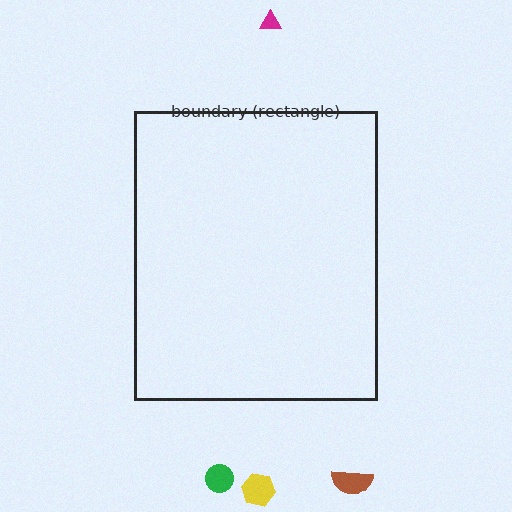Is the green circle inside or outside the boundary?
Outside.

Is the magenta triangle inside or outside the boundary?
Outside.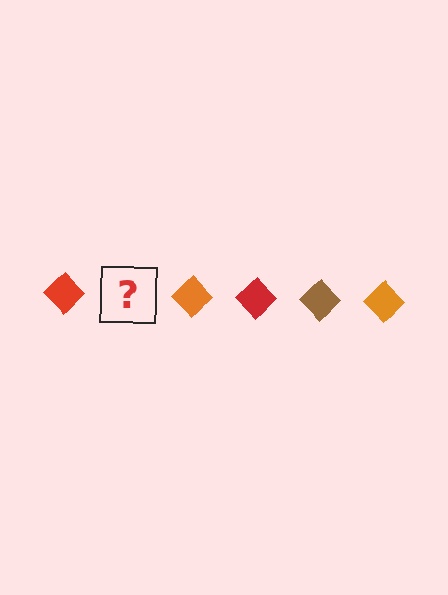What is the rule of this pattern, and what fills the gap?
The rule is that the pattern cycles through red, brown, orange diamonds. The gap should be filled with a brown diamond.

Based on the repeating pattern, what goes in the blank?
The blank should be a brown diamond.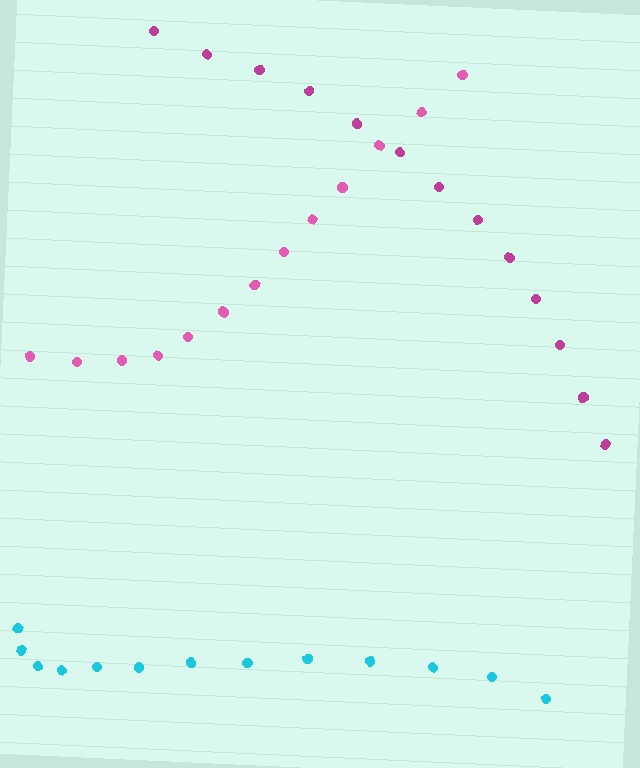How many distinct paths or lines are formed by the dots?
There are 3 distinct paths.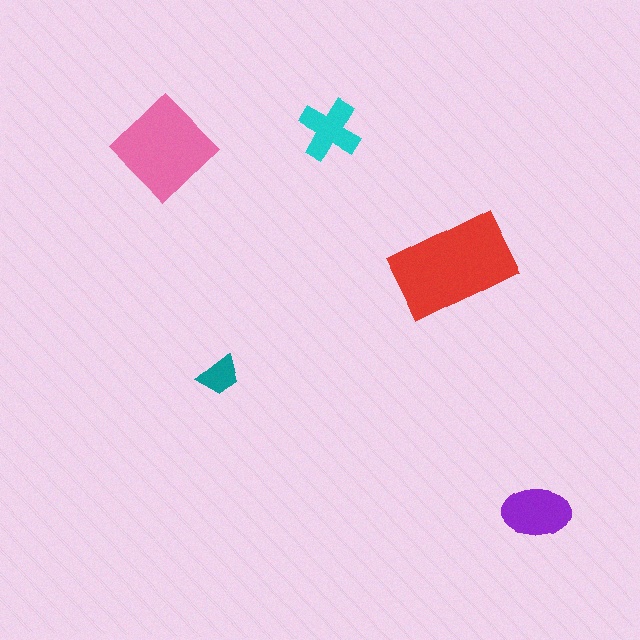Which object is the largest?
The red rectangle.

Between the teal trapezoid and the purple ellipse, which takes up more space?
The purple ellipse.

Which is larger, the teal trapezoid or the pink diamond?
The pink diamond.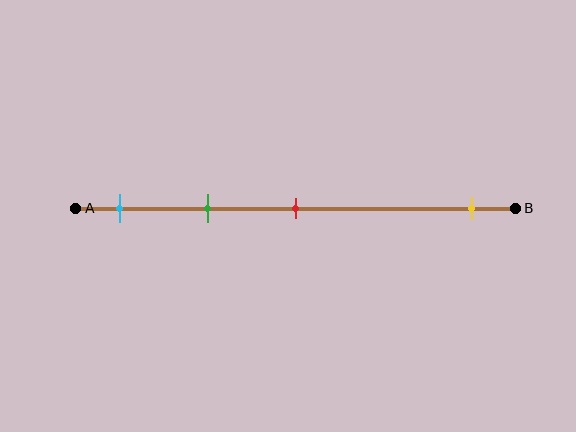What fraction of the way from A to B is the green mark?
The green mark is approximately 30% (0.3) of the way from A to B.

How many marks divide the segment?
There are 4 marks dividing the segment.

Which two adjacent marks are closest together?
The cyan and green marks are the closest adjacent pair.